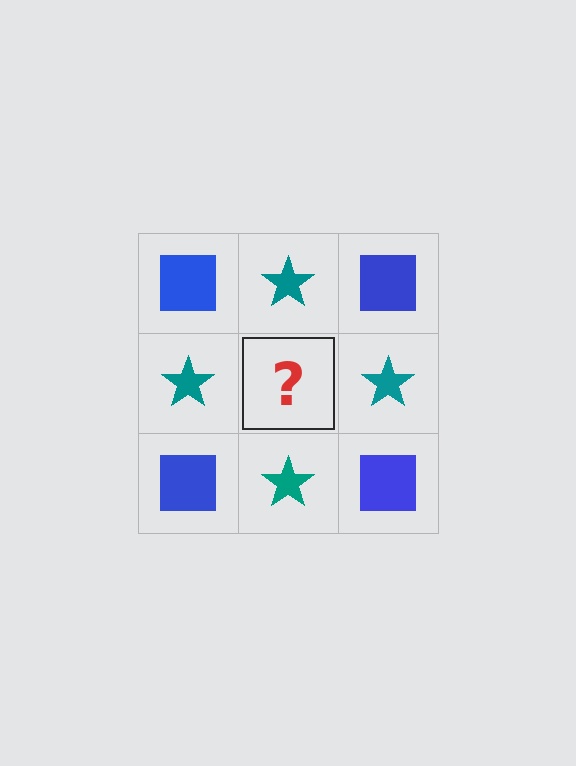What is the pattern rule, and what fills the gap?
The rule is that it alternates blue square and teal star in a checkerboard pattern. The gap should be filled with a blue square.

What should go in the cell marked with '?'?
The missing cell should contain a blue square.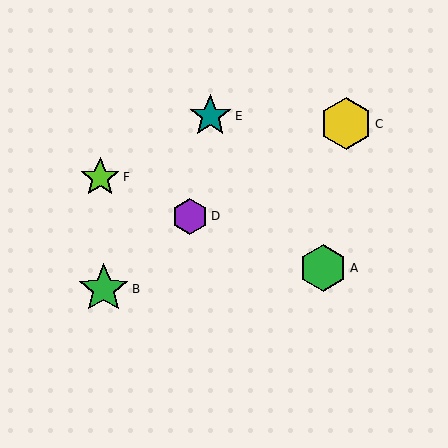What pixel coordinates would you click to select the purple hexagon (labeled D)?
Click at (190, 216) to select the purple hexagon D.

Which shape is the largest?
The yellow hexagon (labeled C) is the largest.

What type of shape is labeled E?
Shape E is a teal star.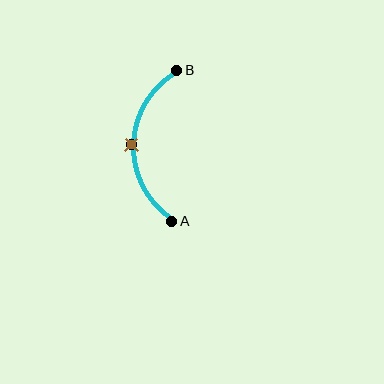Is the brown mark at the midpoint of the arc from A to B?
Yes. The brown mark lies on the arc at equal arc-length from both A and B — it is the arc midpoint.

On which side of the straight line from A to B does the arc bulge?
The arc bulges to the left of the straight line connecting A and B.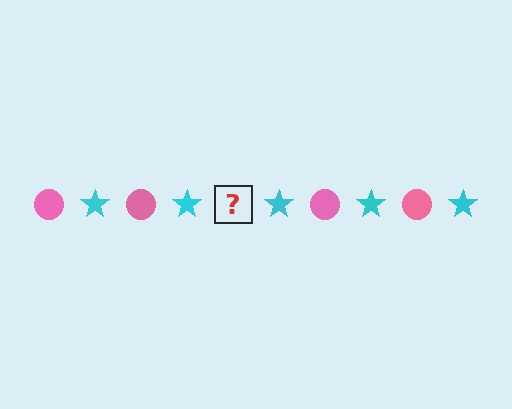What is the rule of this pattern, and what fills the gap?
The rule is that the pattern alternates between pink circle and cyan star. The gap should be filled with a pink circle.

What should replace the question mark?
The question mark should be replaced with a pink circle.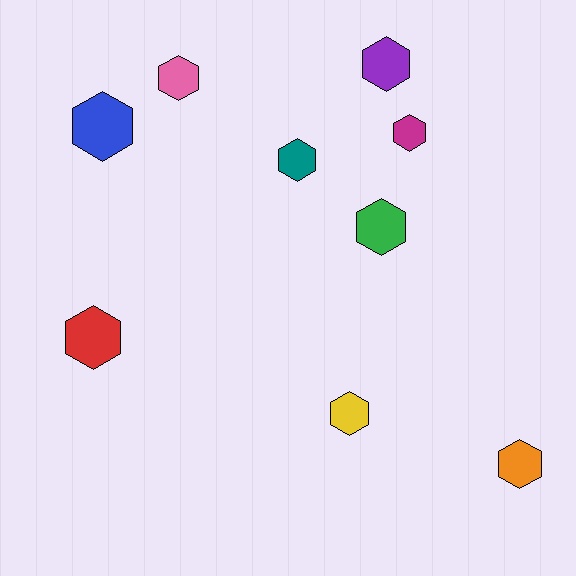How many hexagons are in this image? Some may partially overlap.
There are 9 hexagons.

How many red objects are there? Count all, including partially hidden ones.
There is 1 red object.